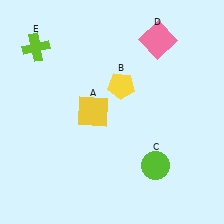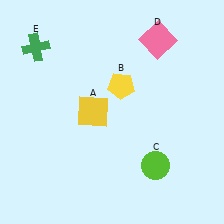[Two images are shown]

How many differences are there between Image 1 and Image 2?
There is 1 difference between the two images.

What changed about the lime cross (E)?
In Image 1, E is lime. In Image 2, it changed to green.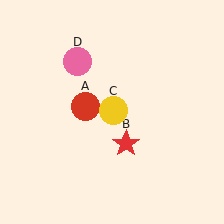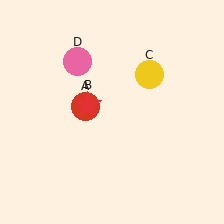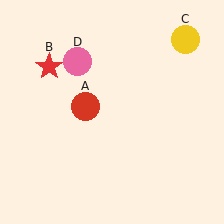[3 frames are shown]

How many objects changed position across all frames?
2 objects changed position: red star (object B), yellow circle (object C).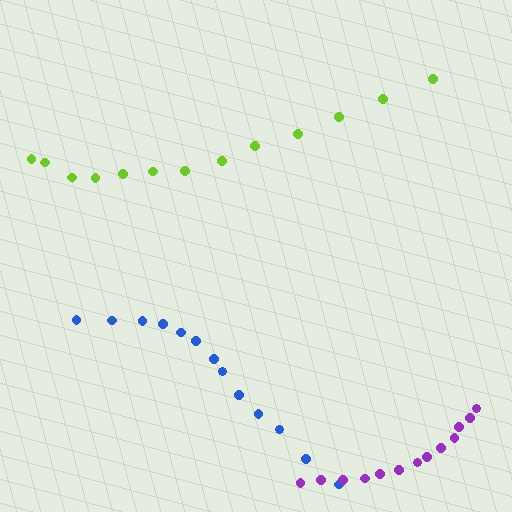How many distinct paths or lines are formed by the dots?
There are 3 distinct paths.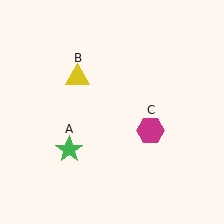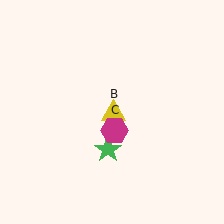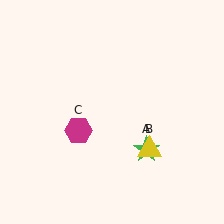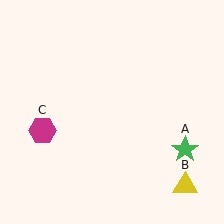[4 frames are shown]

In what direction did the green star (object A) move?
The green star (object A) moved right.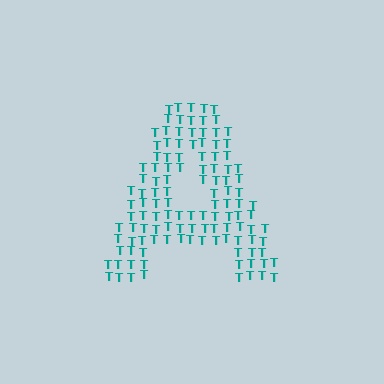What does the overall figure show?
The overall figure shows the letter A.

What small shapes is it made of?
It is made of small letter T's.